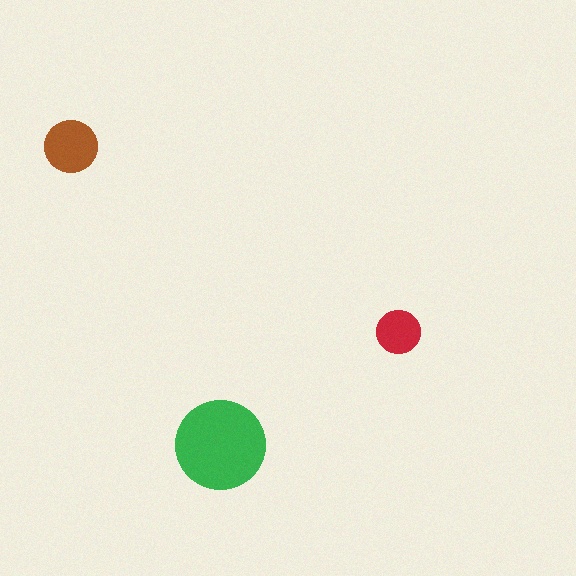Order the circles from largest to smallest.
the green one, the brown one, the red one.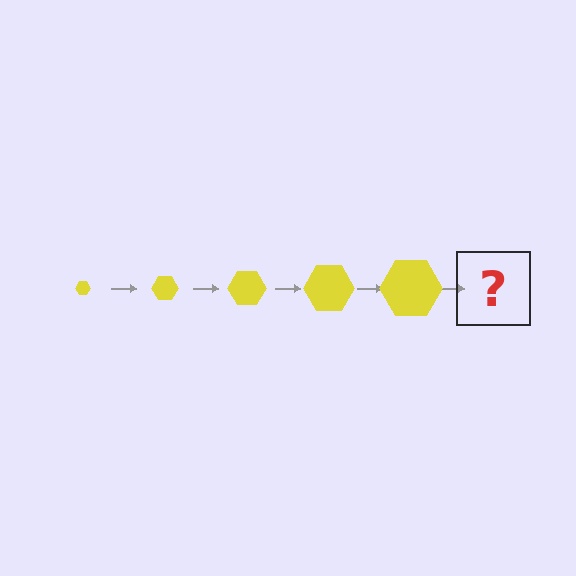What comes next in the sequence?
The next element should be a yellow hexagon, larger than the previous one.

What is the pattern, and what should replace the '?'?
The pattern is that the hexagon gets progressively larger each step. The '?' should be a yellow hexagon, larger than the previous one.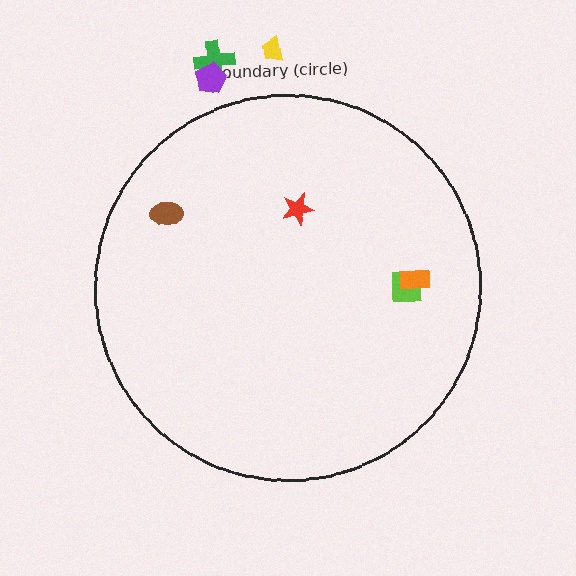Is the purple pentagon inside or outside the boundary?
Outside.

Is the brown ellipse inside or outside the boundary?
Inside.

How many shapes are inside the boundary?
4 inside, 3 outside.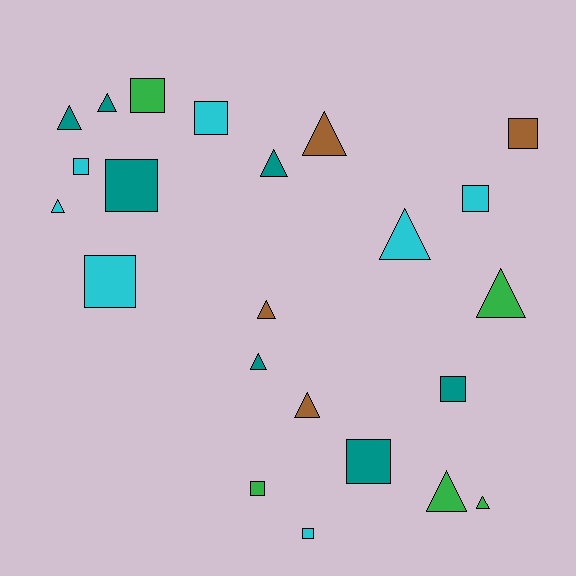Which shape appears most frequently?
Triangle, with 12 objects.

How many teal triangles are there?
There are 4 teal triangles.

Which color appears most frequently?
Cyan, with 7 objects.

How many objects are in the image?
There are 23 objects.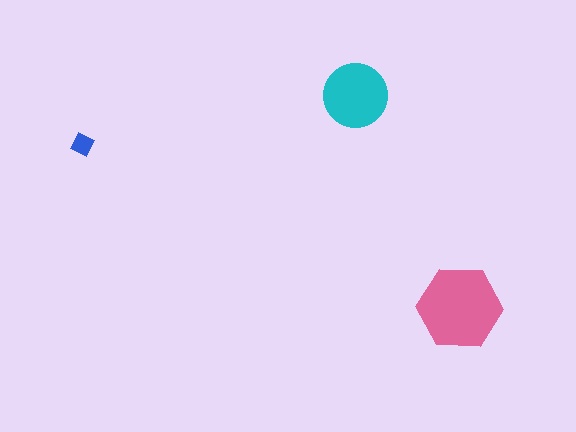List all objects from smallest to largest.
The blue diamond, the cyan circle, the pink hexagon.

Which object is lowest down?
The pink hexagon is bottommost.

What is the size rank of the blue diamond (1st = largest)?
3rd.